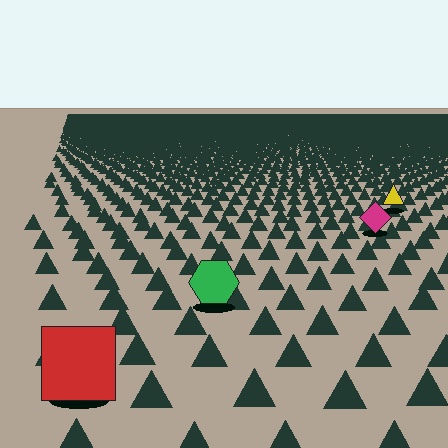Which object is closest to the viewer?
The red square is closest. The texture marks near it are larger and more spread out.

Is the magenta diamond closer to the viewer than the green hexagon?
No. The green hexagon is closer — you can tell from the texture gradient: the ground texture is coarser near it.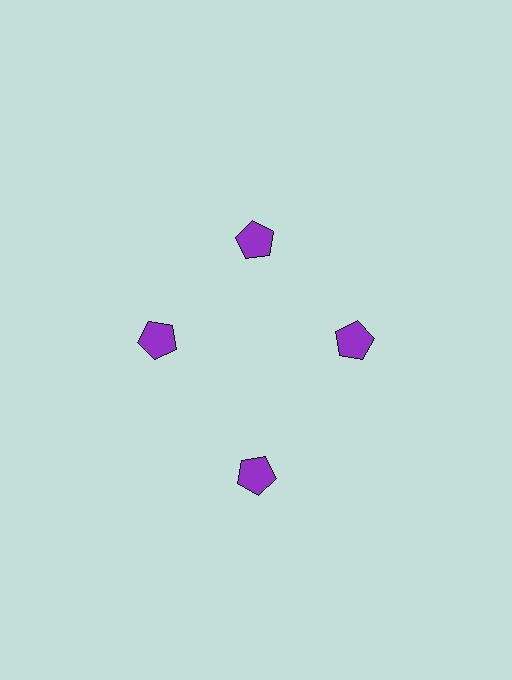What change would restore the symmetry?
The symmetry would be restored by moving it inward, back onto the ring so that all 4 pentagons sit at equal angles and equal distance from the center.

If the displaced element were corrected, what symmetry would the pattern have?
It would have 4-fold rotational symmetry — the pattern would map onto itself every 90 degrees.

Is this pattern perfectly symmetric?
No. The 4 purple pentagons are arranged in a ring, but one element near the 6 o'clock position is pushed outward from the center, breaking the 4-fold rotational symmetry.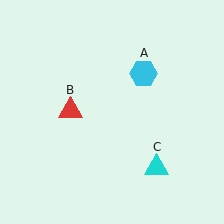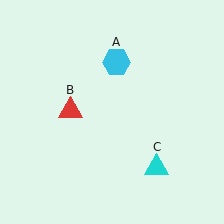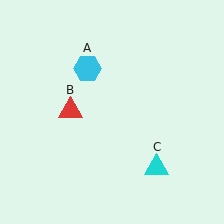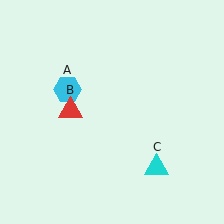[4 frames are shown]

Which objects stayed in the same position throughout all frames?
Red triangle (object B) and cyan triangle (object C) remained stationary.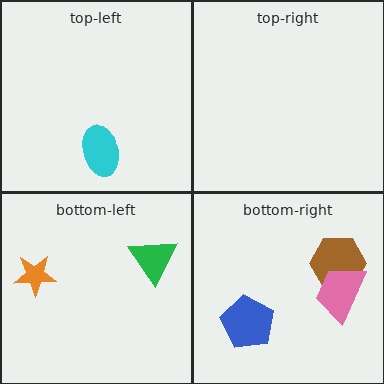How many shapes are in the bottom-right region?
3.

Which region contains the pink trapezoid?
The bottom-right region.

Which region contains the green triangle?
The bottom-left region.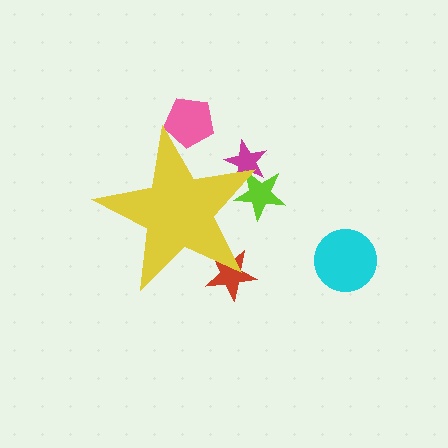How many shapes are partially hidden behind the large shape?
4 shapes are partially hidden.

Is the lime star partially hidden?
Yes, the lime star is partially hidden behind the yellow star.